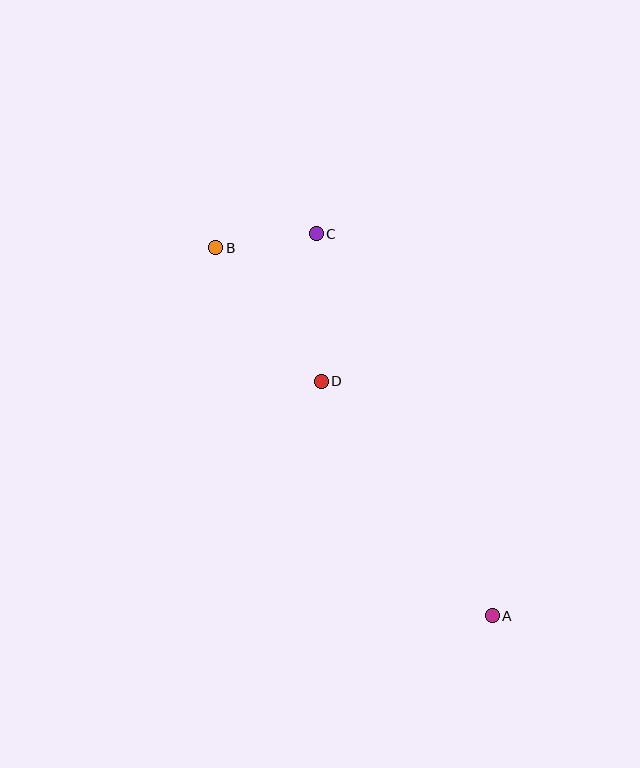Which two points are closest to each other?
Points B and C are closest to each other.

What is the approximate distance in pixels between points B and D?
The distance between B and D is approximately 170 pixels.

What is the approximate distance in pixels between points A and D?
The distance between A and D is approximately 290 pixels.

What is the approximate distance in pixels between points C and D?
The distance between C and D is approximately 147 pixels.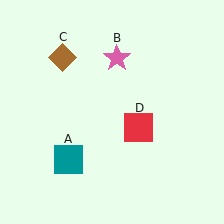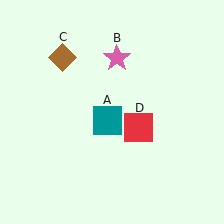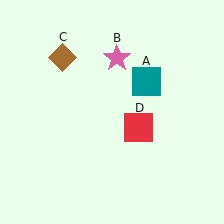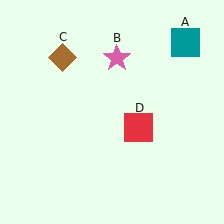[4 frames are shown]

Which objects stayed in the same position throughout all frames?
Pink star (object B) and brown diamond (object C) and red square (object D) remained stationary.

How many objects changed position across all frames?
1 object changed position: teal square (object A).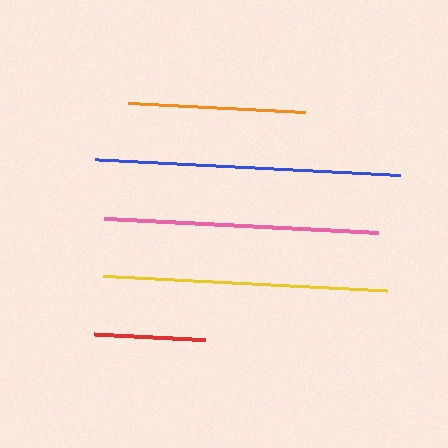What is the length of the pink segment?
The pink segment is approximately 274 pixels long.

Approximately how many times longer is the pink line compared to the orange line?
The pink line is approximately 1.6 times the length of the orange line.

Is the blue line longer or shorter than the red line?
The blue line is longer than the red line.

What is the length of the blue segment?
The blue segment is approximately 305 pixels long.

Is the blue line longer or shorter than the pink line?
The blue line is longer than the pink line.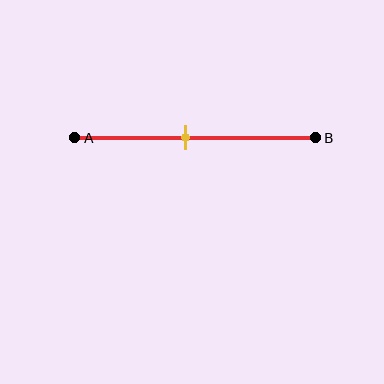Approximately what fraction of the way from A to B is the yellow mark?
The yellow mark is approximately 45% of the way from A to B.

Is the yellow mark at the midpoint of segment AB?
No, the mark is at about 45% from A, not at the 50% midpoint.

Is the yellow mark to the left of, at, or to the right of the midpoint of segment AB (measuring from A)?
The yellow mark is to the left of the midpoint of segment AB.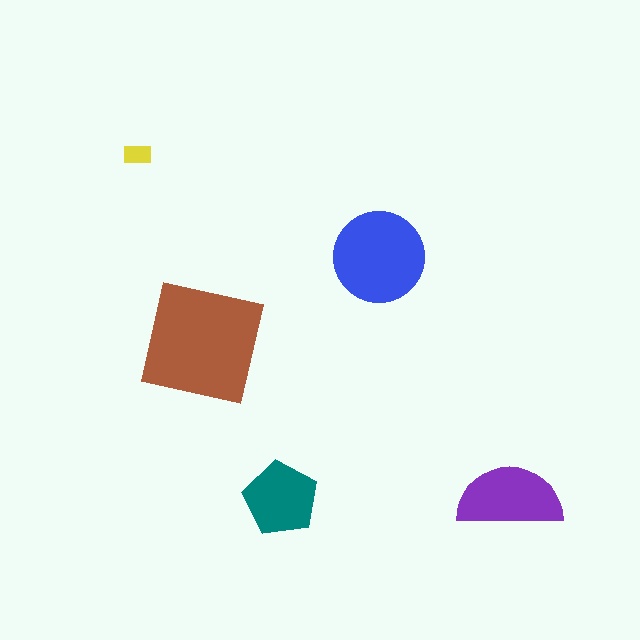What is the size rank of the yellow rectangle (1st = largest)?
5th.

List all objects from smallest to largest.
The yellow rectangle, the teal pentagon, the purple semicircle, the blue circle, the brown square.